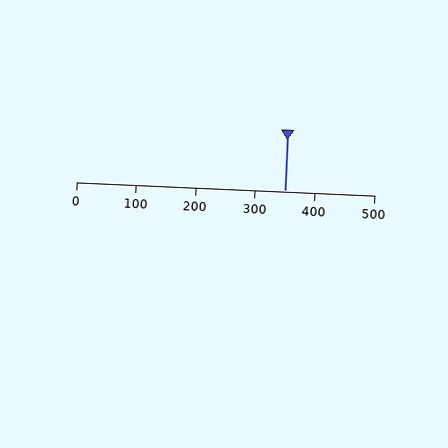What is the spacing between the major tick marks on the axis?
The major ticks are spaced 100 apart.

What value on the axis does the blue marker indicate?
The marker indicates approximately 350.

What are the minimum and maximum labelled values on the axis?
The axis runs from 0 to 500.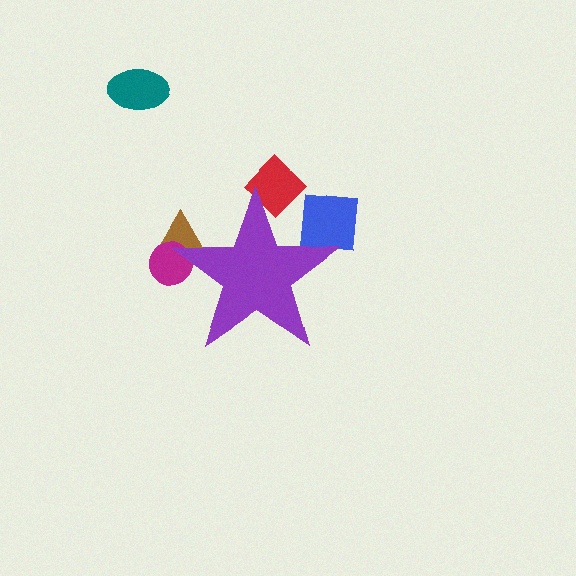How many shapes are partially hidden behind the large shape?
4 shapes are partially hidden.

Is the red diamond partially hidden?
Yes, the red diamond is partially hidden behind the purple star.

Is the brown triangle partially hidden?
Yes, the brown triangle is partially hidden behind the purple star.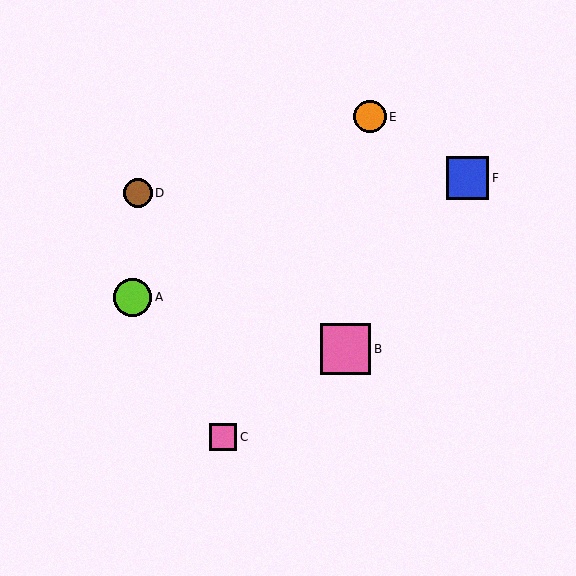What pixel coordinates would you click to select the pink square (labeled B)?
Click at (345, 349) to select the pink square B.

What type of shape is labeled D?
Shape D is a brown circle.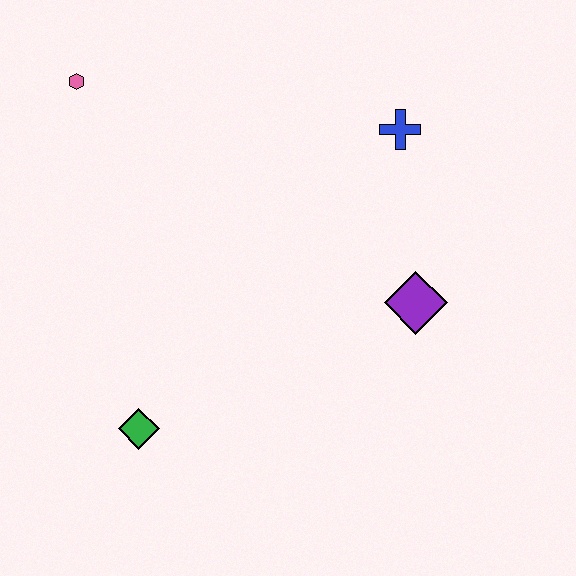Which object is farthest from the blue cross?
The green diamond is farthest from the blue cross.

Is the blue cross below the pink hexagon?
Yes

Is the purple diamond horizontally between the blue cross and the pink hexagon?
No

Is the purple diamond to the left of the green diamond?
No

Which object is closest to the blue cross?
The purple diamond is closest to the blue cross.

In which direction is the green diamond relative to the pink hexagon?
The green diamond is below the pink hexagon.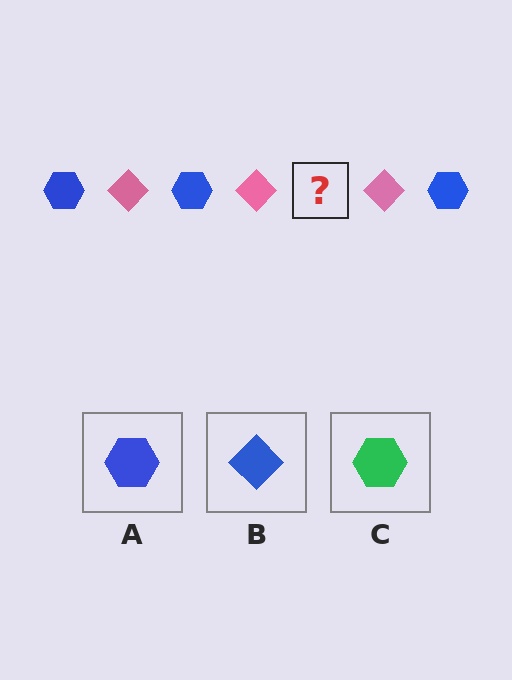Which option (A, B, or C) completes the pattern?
A.